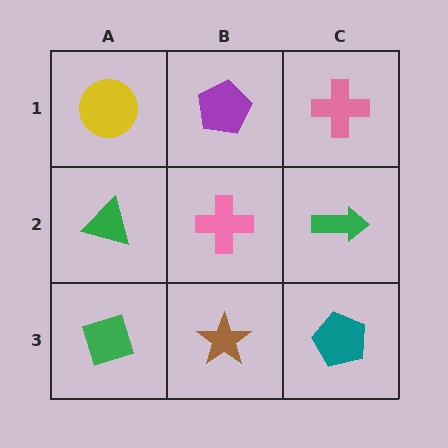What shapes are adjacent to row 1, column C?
A green arrow (row 2, column C), a purple pentagon (row 1, column B).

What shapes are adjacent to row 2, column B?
A purple pentagon (row 1, column B), a brown star (row 3, column B), a green triangle (row 2, column A), a green arrow (row 2, column C).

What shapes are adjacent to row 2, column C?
A pink cross (row 1, column C), a teal pentagon (row 3, column C), a pink cross (row 2, column B).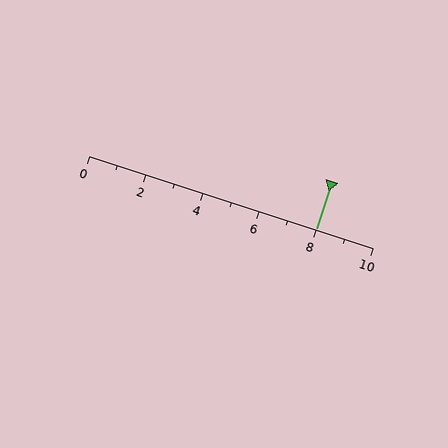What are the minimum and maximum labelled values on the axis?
The axis runs from 0 to 10.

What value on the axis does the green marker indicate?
The marker indicates approximately 8.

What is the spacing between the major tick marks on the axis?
The major ticks are spaced 2 apart.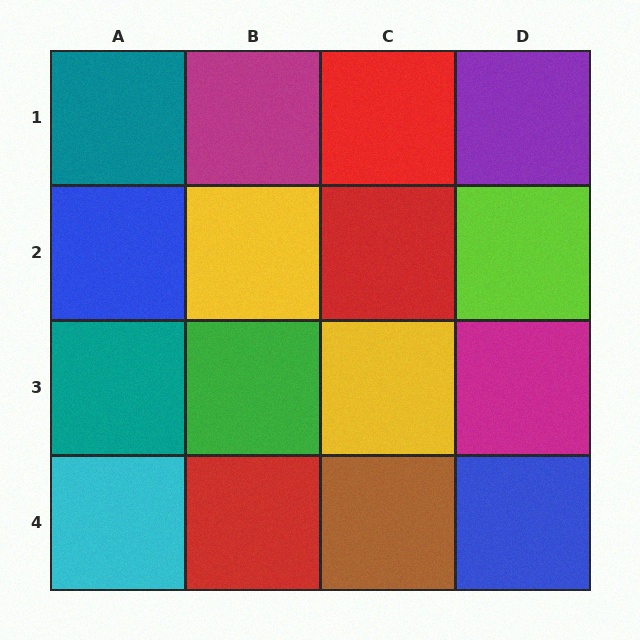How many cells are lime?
1 cell is lime.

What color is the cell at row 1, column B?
Magenta.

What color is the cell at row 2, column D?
Lime.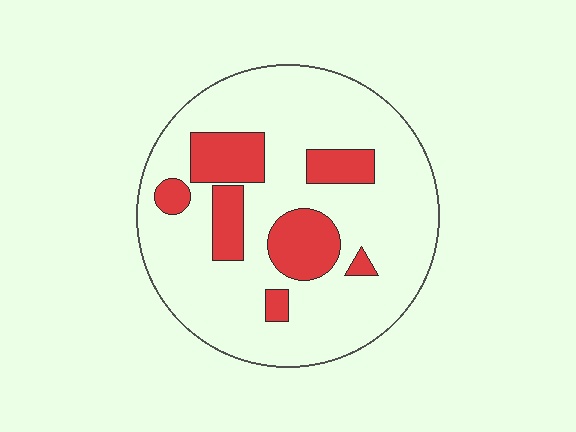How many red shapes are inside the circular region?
7.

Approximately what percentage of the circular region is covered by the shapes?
Approximately 20%.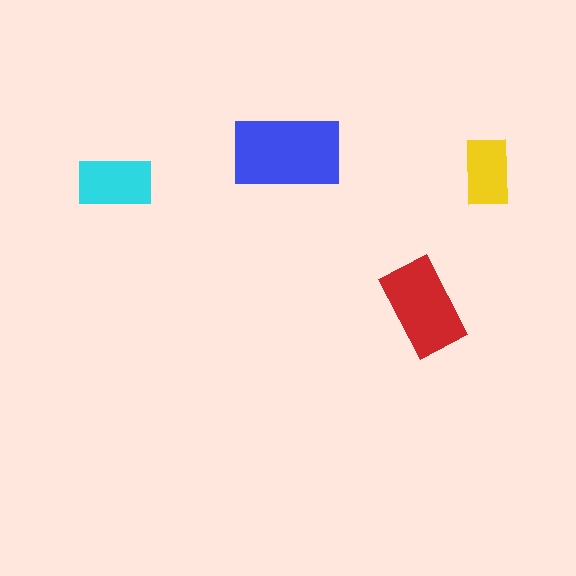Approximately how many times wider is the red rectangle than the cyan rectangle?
About 1.5 times wider.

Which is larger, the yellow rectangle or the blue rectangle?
The blue one.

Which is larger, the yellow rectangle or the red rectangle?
The red one.